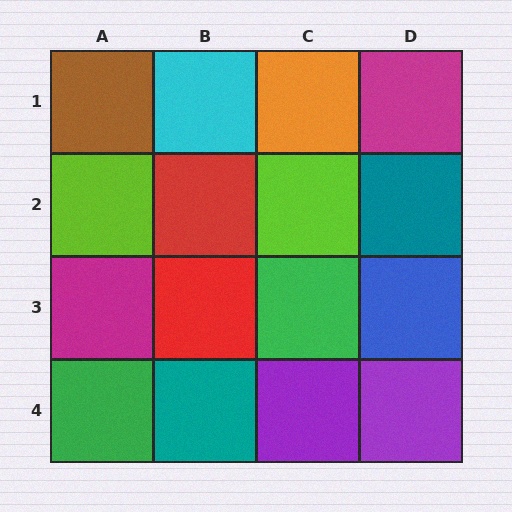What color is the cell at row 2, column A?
Lime.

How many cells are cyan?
1 cell is cyan.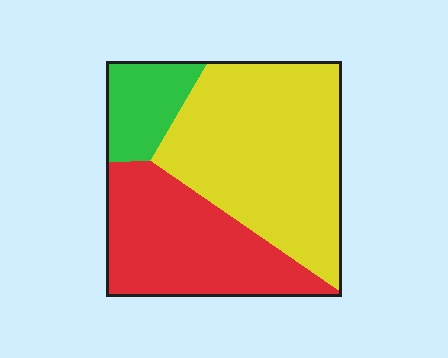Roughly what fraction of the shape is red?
Red takes up about one third (1/3) of the shape.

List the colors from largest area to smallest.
From largest to smallest: yellow, red, green.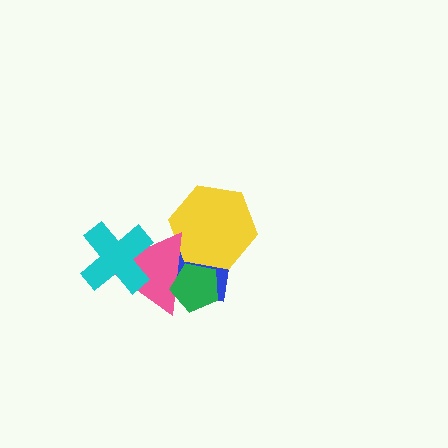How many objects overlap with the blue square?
3 objects overlap with the blue square.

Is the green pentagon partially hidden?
No, no other shape covers it.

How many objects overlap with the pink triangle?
4 objects overlap with the pink triangle.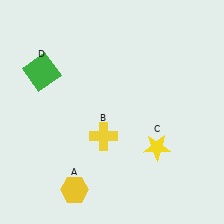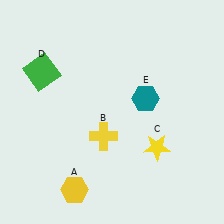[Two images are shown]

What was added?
A teal hexagon (E) was added in Image 2.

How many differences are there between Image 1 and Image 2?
There is 1 difference between the two images.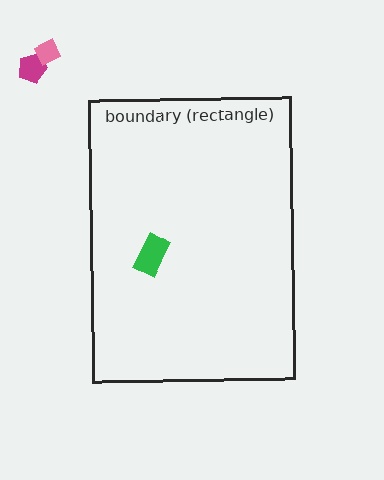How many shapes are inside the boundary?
1 inside, 2 outside.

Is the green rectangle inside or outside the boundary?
Inside.